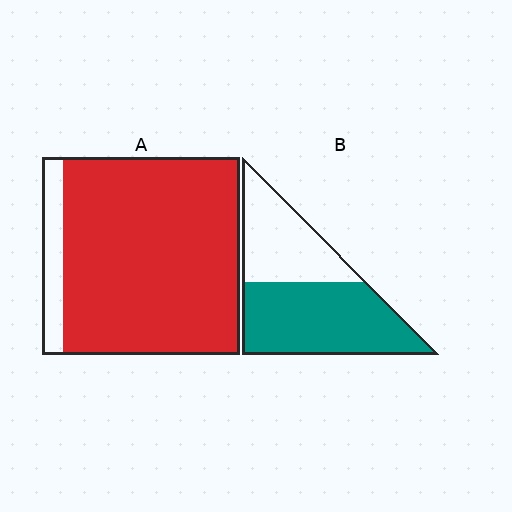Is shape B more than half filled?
Yes.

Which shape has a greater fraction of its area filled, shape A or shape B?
Shape A.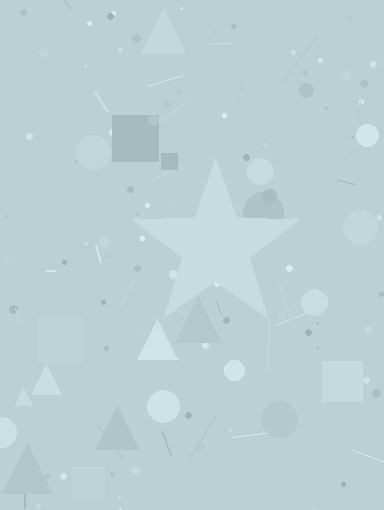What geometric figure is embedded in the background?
A star is embedded in the background.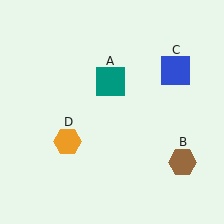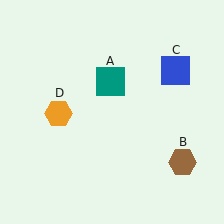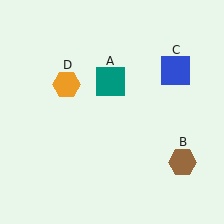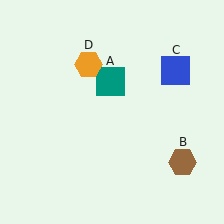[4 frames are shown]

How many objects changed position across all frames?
1 object changed position: orange hexagon (object D).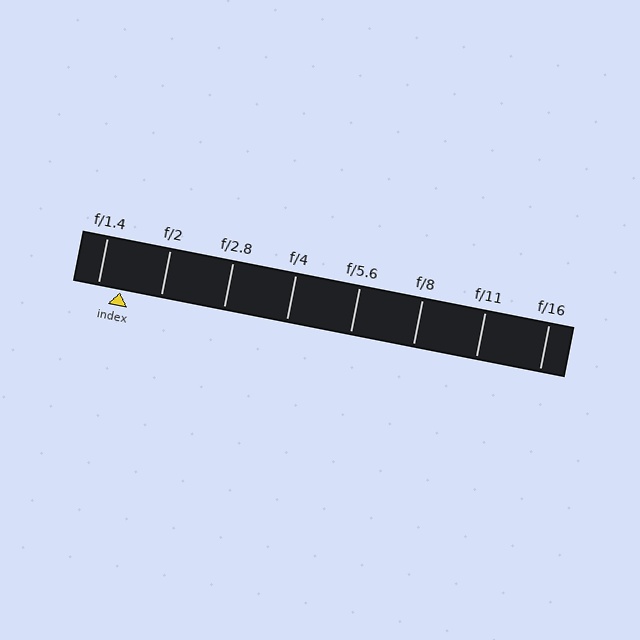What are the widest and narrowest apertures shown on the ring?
The widest aperture shown is f/1.4 and the narrowest is f/16.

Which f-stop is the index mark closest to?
The index mark is closest to f/1.4.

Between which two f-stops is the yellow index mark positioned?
The index mark is between f/1.4 and f/2.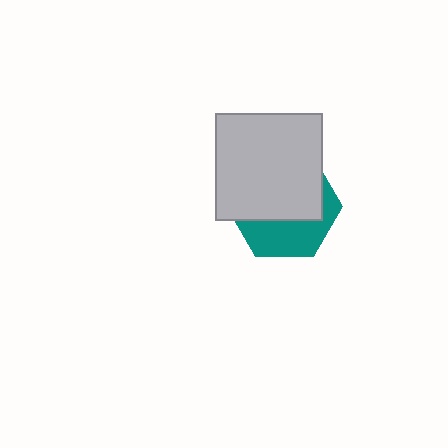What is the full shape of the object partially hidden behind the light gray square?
The partially hidden object is a teal hexagon.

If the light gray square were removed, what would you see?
You would see the complete teal hexagon.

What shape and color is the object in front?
The object in front is a light gray square.